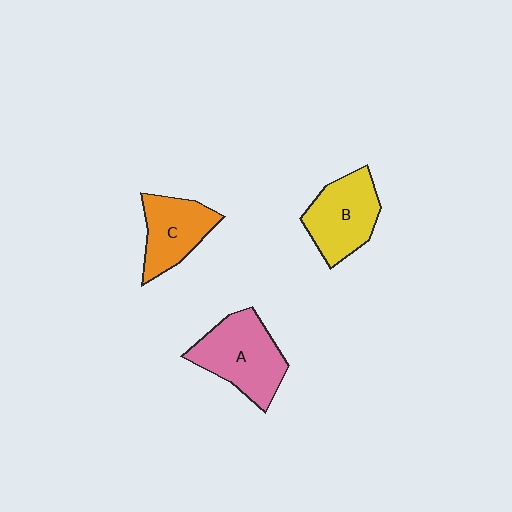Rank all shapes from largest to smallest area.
From largest to smallest: A (pink), B (yellow), C (orange).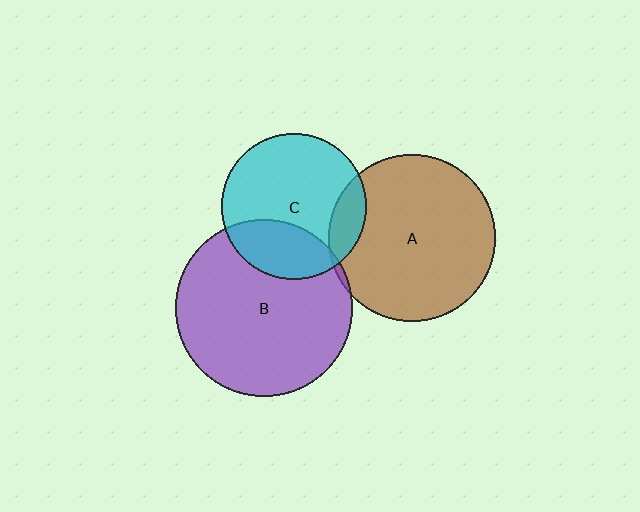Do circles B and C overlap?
Yes.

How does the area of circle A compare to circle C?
Approximately 1.3 times.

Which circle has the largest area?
Circle B (purple).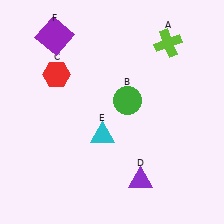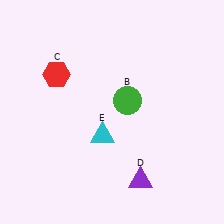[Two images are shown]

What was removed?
The purple square (F), the lime cross (A) were removed in Image 2.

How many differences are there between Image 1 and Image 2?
There are 2 differences between the two images.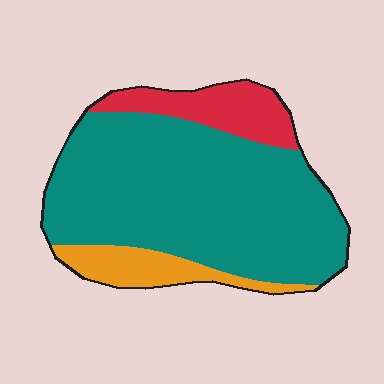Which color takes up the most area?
Teal, at roughly 75%.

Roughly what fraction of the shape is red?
Red covers around 15% of the shape.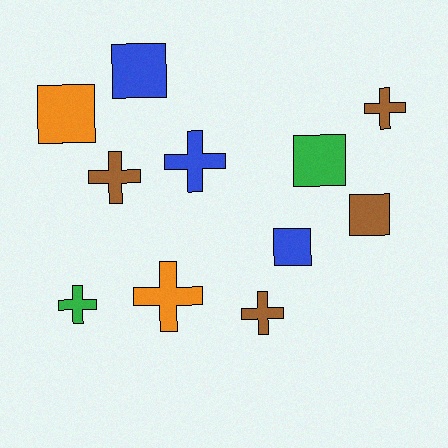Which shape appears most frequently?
Cross, with 6 objects.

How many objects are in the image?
There are 11 objects.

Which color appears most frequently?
Brown, with 4 objects.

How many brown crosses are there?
There are 3 brown crosses.